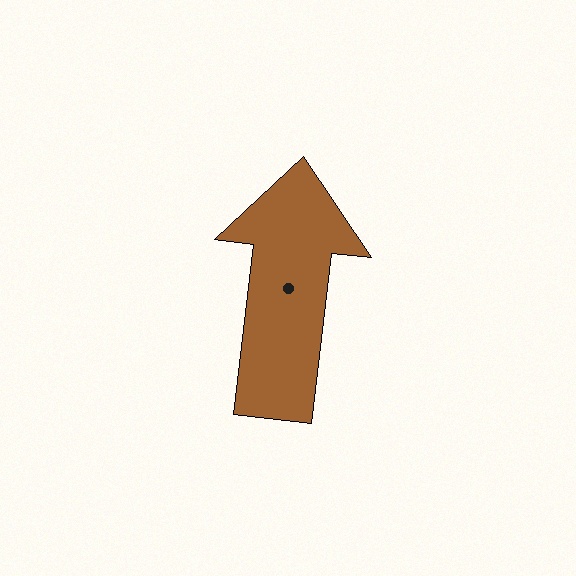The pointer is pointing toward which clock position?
Roughly 12 o'clock.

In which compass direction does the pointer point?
North.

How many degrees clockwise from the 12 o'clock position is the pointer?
Approximately 7 degrees.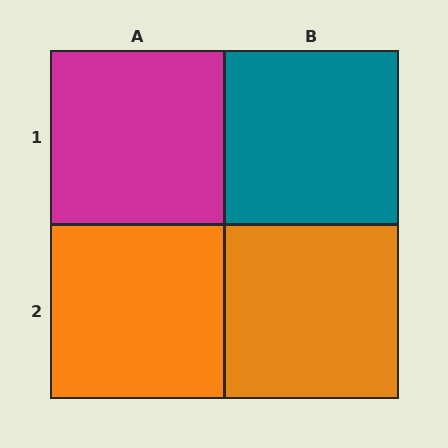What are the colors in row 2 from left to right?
Orange, orange.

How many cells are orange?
2 cells are orange.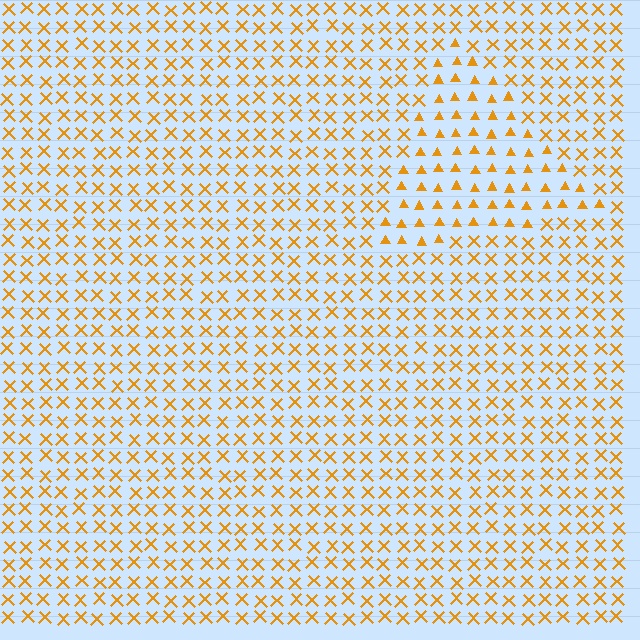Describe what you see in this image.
The image is filled with small orange elements arranged in a uniform grid. A triangle-shaped region contains triangles, while the surrounding area contains X marks. The boundary is defined purely by the change in element shape.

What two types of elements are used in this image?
The image uses triangles inside the triangle region and X marks outside it.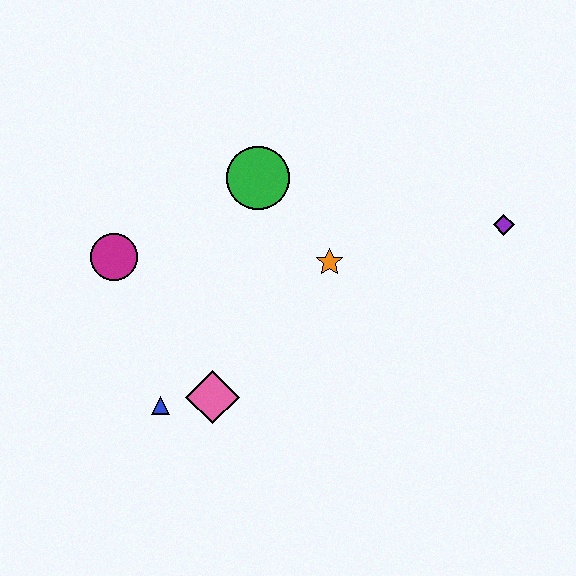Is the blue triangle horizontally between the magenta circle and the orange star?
Yes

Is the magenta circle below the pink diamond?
No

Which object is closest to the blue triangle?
The pink diamond is closest to the blue triangle.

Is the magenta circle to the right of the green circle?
No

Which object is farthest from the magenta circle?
The purple diamond is farthest from the magenta circle.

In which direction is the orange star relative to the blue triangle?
The orange star is to the right of the blue triangle.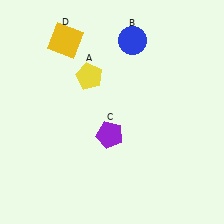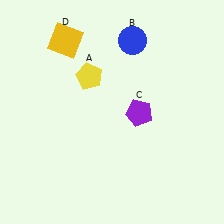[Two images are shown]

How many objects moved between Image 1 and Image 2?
1 object moved between the two images.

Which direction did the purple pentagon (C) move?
The purple pentagon (C) moved right.